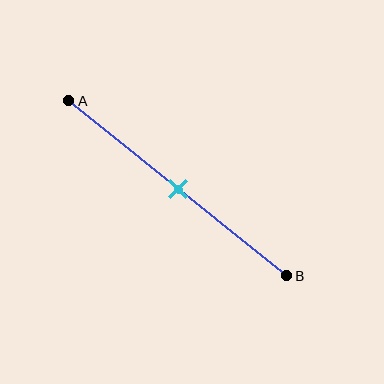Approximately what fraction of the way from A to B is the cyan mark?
The cyan mark is approximately 50% of the way from A to B.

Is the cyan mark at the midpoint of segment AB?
Yes, the mark is approximately at the midpoint.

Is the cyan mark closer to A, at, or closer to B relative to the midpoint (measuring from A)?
The cyan mark is approximately at the midpoint of segment AB.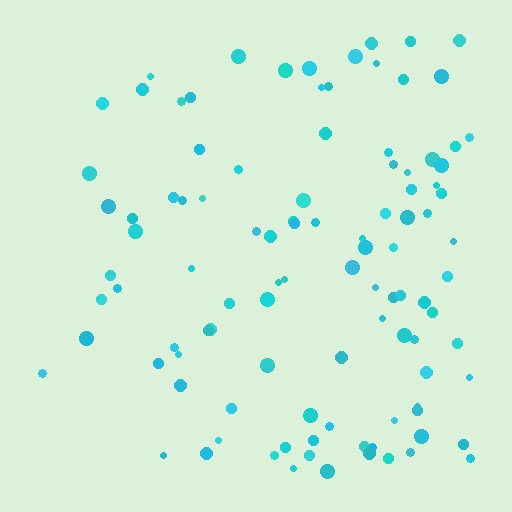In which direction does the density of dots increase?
From left to right, with the right side densest.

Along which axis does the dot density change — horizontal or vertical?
Horizontal.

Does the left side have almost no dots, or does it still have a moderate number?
Still a moderate number, just noticeably fewer than the right.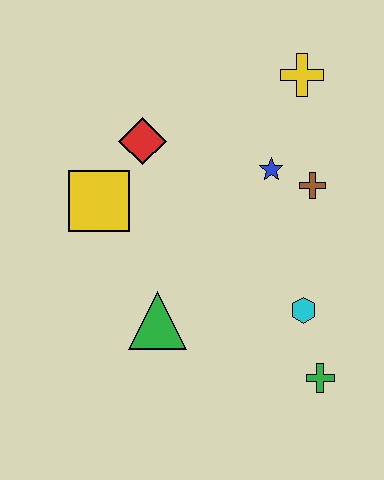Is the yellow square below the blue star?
Yes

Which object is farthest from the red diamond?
The green cross is farthest from the red diamond.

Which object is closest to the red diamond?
The yellow square is closest to the red diamond.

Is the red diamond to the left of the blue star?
Yes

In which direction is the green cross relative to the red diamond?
The green cross is below the red diamond.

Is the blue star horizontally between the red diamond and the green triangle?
No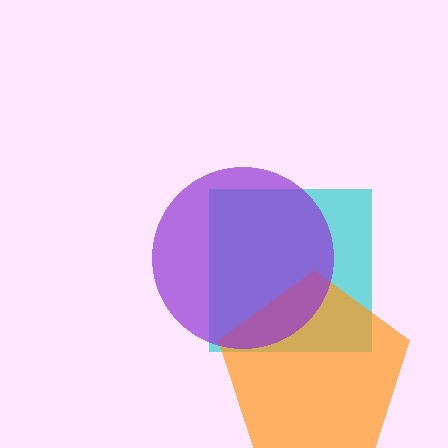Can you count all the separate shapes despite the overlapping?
Yes, there are 3 separate shapes.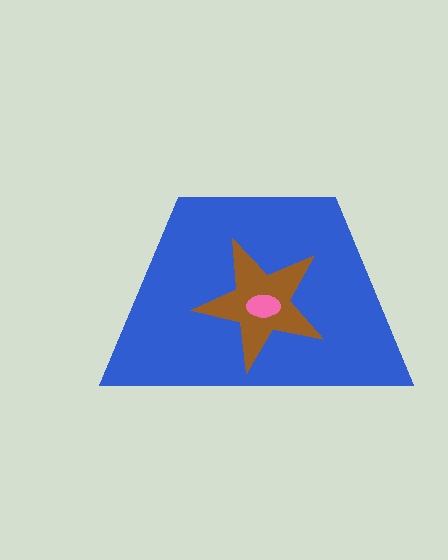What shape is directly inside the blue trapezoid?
The brown star.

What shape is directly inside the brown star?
The pink ellipse.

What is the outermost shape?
The blue trapezoid.